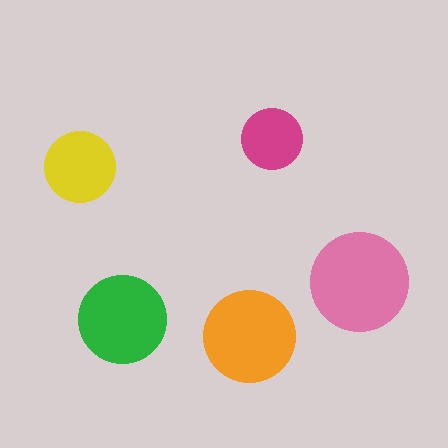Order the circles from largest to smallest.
the pink one, the orange one, the green one, the yellow one, the magenta one.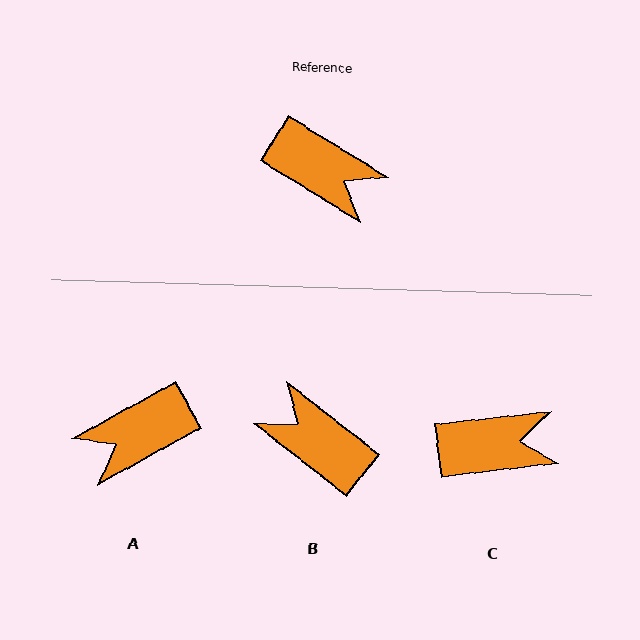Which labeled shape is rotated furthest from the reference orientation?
B, about 174 degrees away.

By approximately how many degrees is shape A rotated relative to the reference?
Approximately 119 degrees clockwise.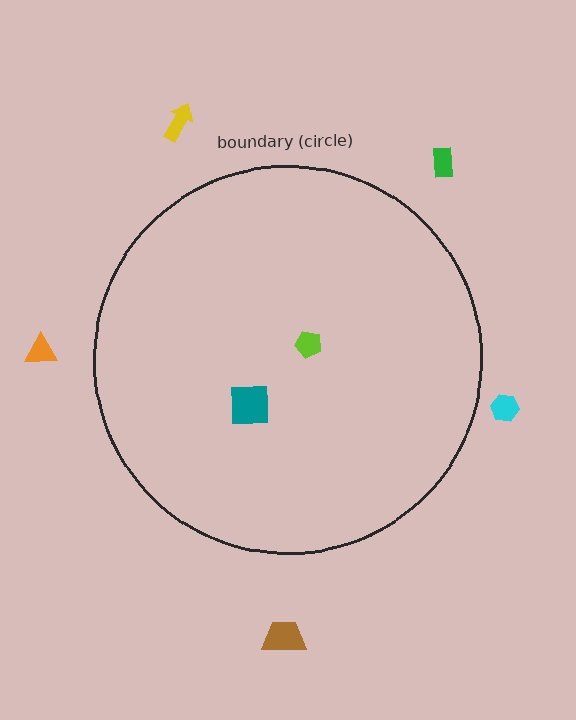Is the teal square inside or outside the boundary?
Inside.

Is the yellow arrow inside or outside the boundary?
Outside.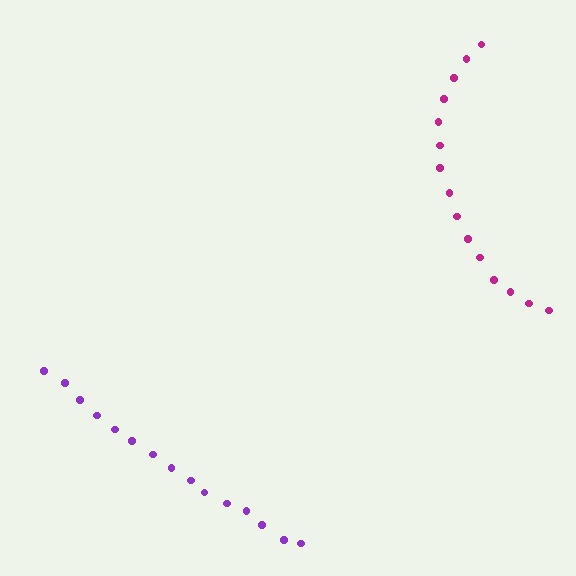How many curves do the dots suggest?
There are 2 distinct paths.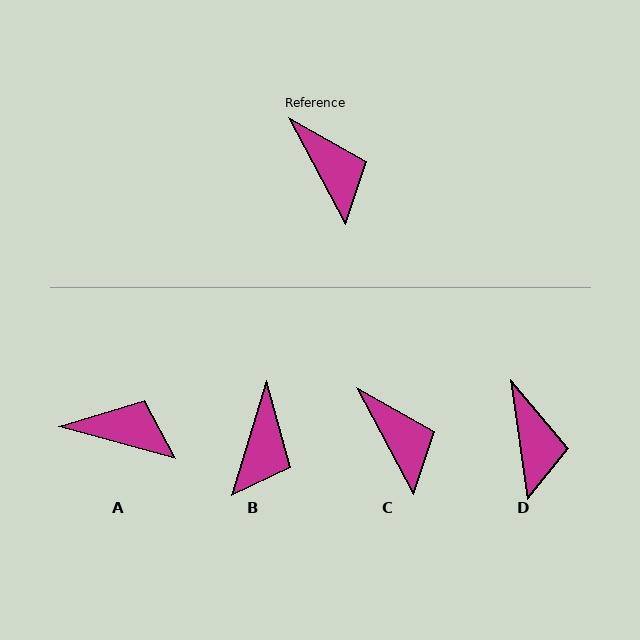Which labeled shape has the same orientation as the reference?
C.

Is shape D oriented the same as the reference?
No, it is off by about 20 degrees.